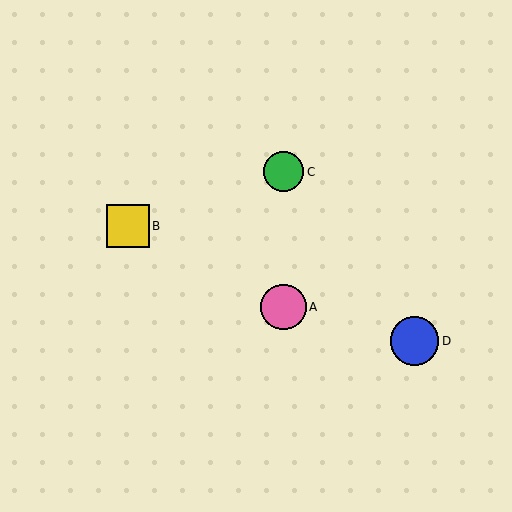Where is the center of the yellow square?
The center of the yellow square is at (128, 226).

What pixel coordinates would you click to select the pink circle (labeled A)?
Click at (283, 307) to select the pink circle A.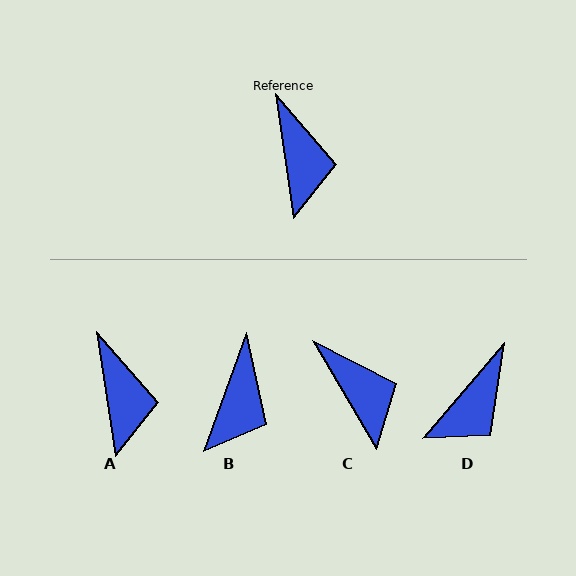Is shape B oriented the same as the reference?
No, it is off by about 29 degrees.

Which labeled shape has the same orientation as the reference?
A.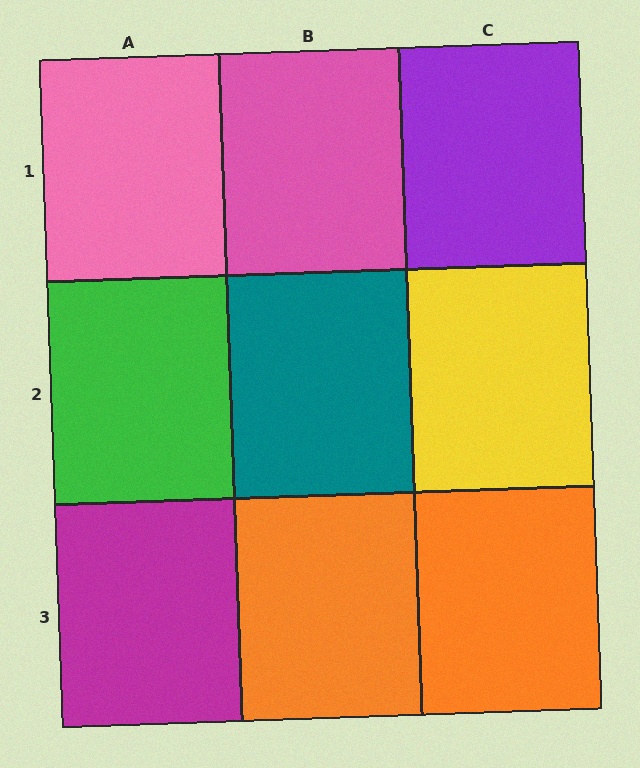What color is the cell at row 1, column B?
Pink.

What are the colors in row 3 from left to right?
Magenta, orange, orange.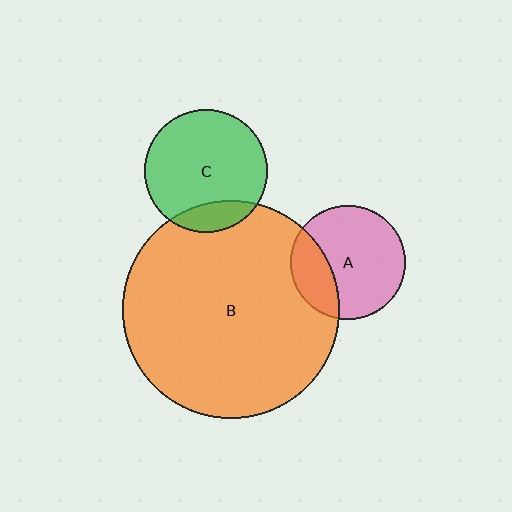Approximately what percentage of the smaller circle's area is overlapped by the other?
Approximately 15%.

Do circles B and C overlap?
Yes.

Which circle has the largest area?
Circle B (orange).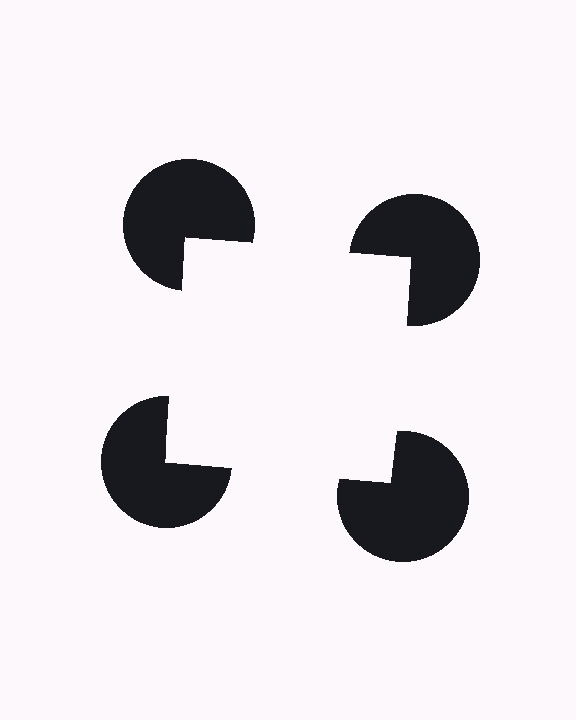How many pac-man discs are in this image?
There are 4 — one at each vertex of the illusory square.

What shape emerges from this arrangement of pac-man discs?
An illusory square — its edges are inferred from the aligned wedge cuts in the pac-man discs, not physically drawn.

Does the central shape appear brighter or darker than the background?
It typically appears slightly brighter than the background, even though no actual brightness change is drawn.